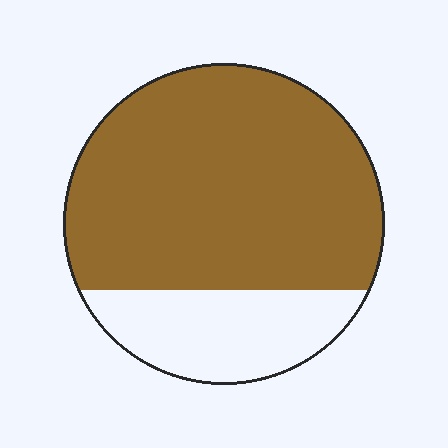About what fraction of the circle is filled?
About three quarters (3/4).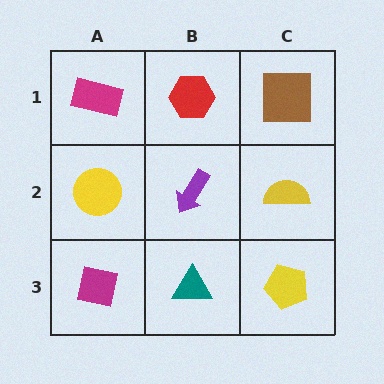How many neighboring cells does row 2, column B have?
4.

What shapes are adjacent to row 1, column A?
A yellow circle (row 2, column A), a red hexagon (row 1, column B).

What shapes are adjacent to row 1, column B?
A purple arrow (row 2, column B), a magenta rectangle (row 1, column A), a brown square (row 1, column C).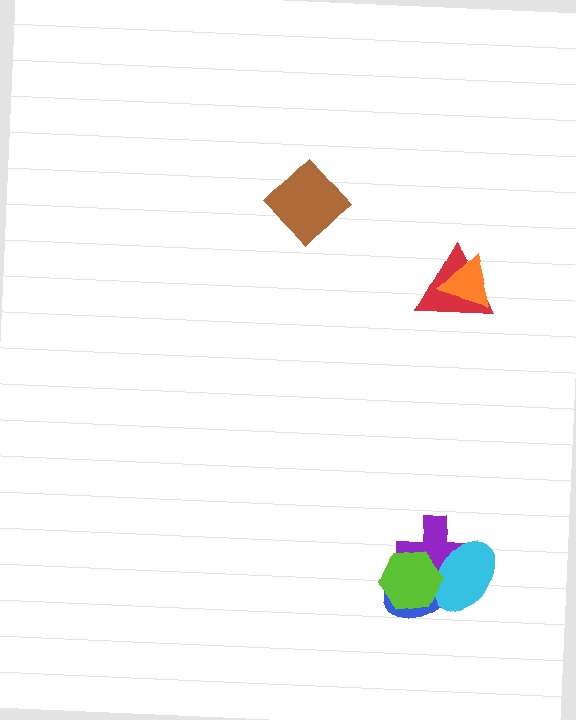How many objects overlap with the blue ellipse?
3 objects overlap with the blue ellipse.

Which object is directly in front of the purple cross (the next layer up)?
The cyan ellipse is directly in front of the purple cross.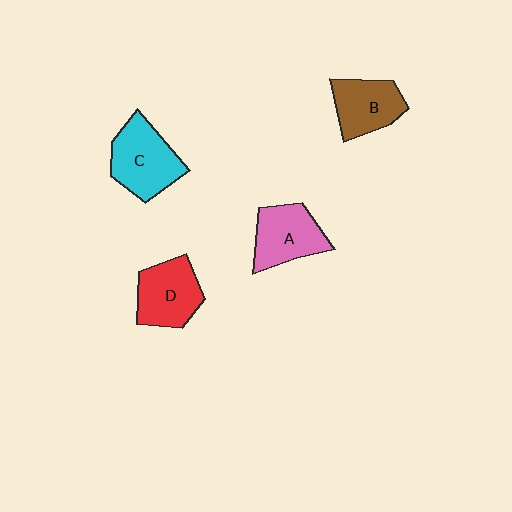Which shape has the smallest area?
Shape B (brown).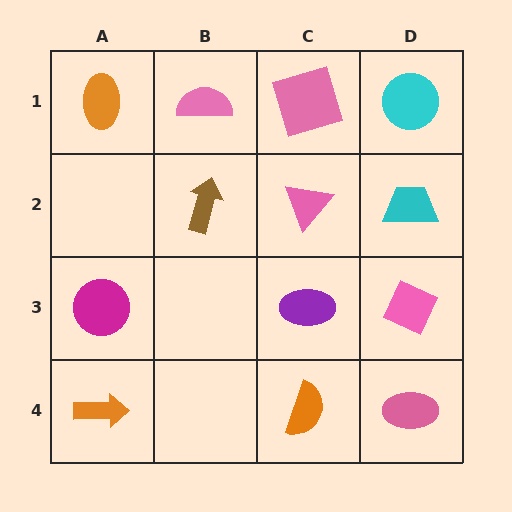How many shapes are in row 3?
3 shapes.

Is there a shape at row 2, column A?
No, that cell is empty.